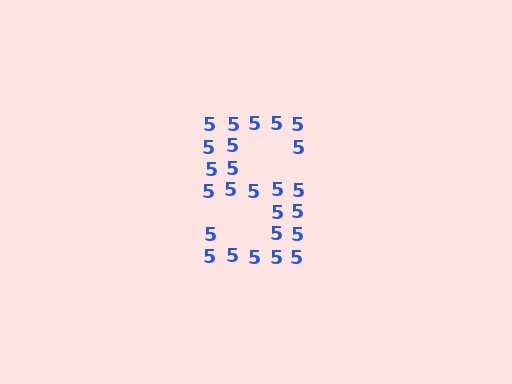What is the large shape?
The large shape is the letter S.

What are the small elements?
The small elements are digit 5's.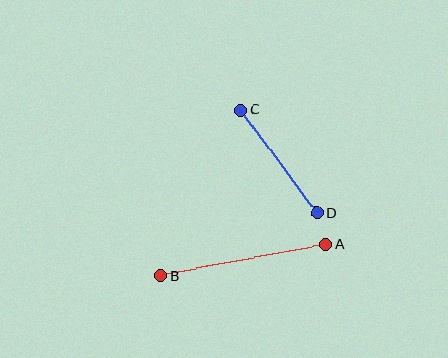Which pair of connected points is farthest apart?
Points A and B are farthest apart.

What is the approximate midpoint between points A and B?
The midpoint is at approximately (243, 260) pixels.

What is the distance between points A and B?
The distance is approximately 168 pixels.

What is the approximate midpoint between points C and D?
The midpoint is at approximately (279, 162) pixels.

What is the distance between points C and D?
The distance is approximately 128 pixels.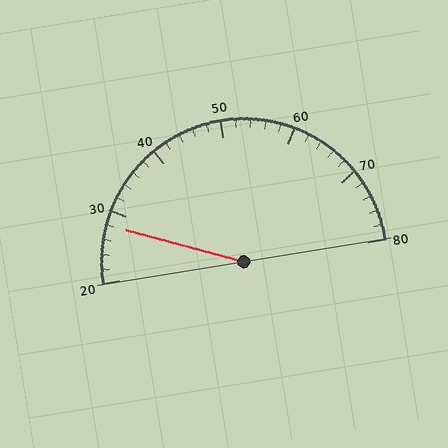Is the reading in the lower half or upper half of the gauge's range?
The reading is in the lower half of the range (20 to 80).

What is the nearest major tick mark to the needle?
The nearest major tick mark is 30.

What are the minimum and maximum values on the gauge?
The gauge ranges from 20 to 80.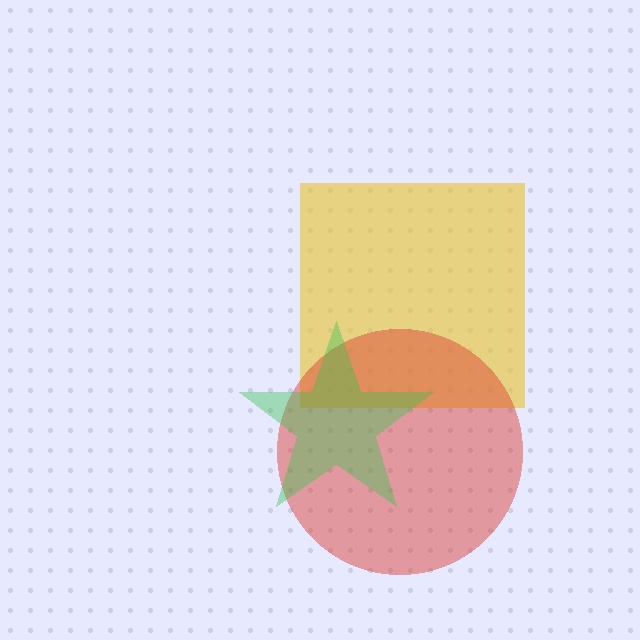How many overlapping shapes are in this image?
There are 3 overlapping shapes in the image.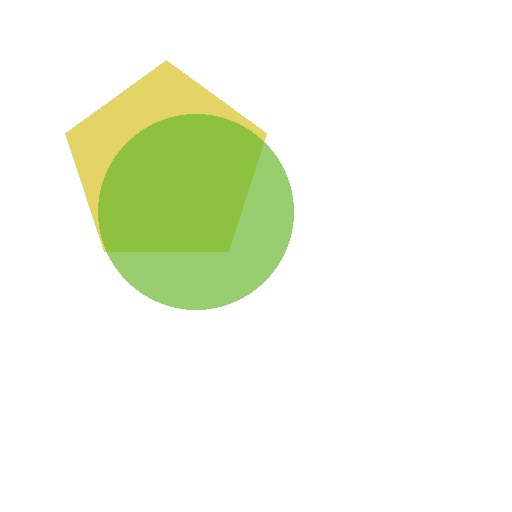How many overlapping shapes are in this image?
There are 2 overlapping shapes in the image.